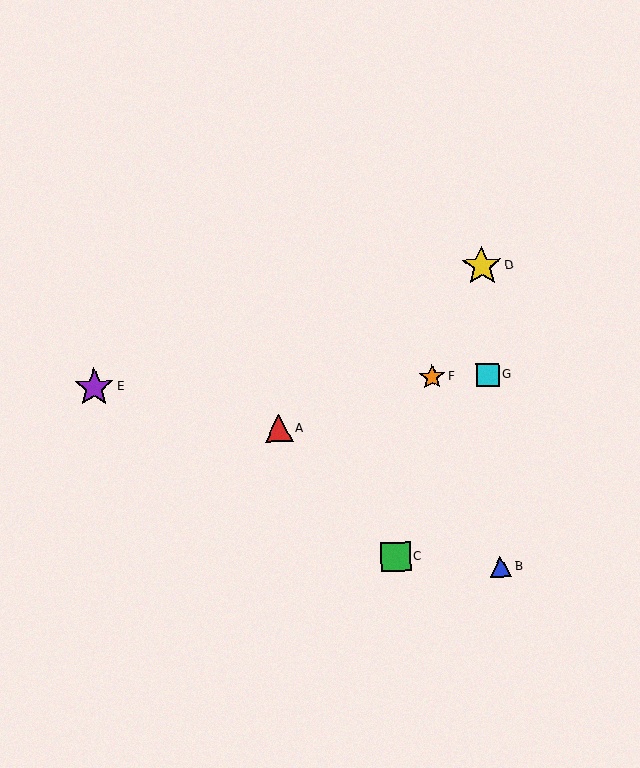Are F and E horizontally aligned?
Yes, both are at y≈377.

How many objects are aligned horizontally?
3 objects (E, F, G) are aligned horizontally.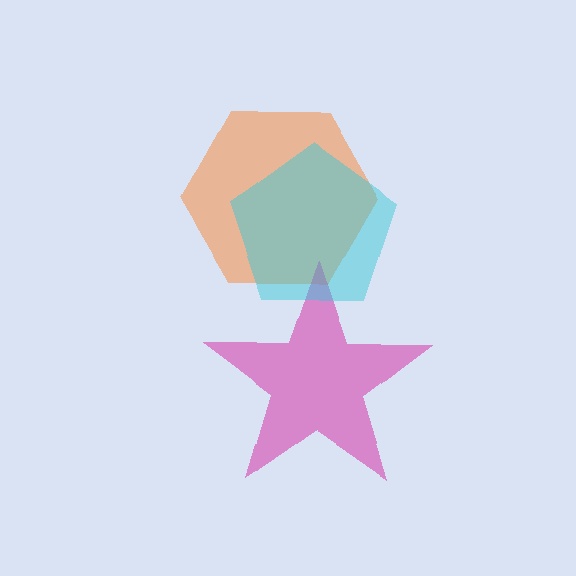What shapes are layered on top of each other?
The layered shapes are: an orange hexagon, a magenta star, a cyan pentagon.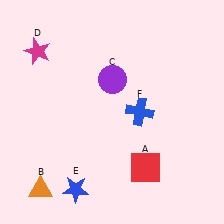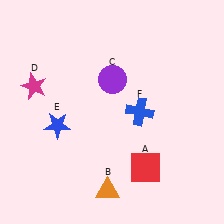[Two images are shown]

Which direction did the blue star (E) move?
The blue star (E) moved up.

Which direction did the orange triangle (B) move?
The orange triangle (B) moved right.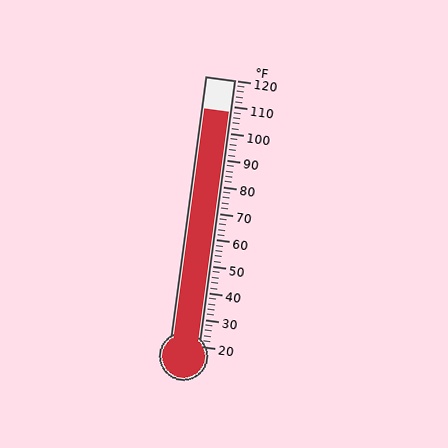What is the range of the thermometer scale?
The thermometer scale ranges from 20°F to 120°F.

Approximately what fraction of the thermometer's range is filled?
The thermometer is filled to approximately 90% of its range.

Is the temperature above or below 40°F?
The temperature is above 40°F.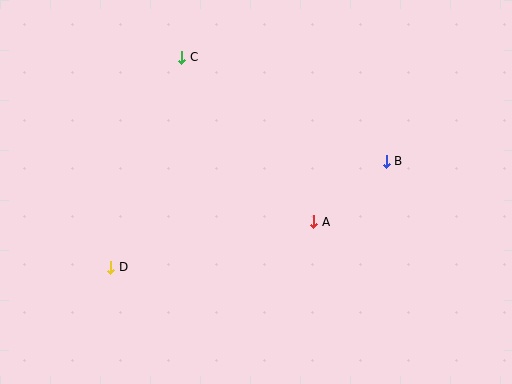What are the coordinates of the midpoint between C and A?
The midpoint between C and A is at (248, 139).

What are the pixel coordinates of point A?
Point A is at (314, 222).